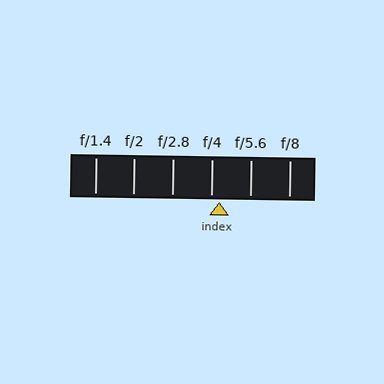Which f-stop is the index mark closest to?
The index mark is closest to f/4.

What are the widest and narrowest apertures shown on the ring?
The widest aperture shown is f/1.4 and the narrowest is f/8.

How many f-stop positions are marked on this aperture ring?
There are 6 f-stop positions marked.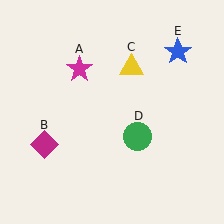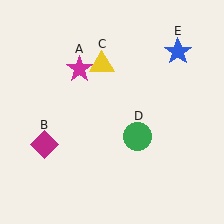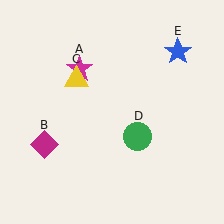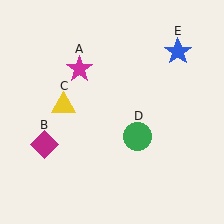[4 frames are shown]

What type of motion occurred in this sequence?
The yellow triangle (object C) rotated counterclockwise around the center of the scene.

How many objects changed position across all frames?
1 object changed position: yellow triangle (object C).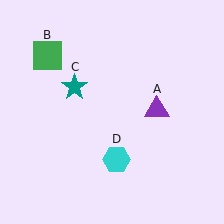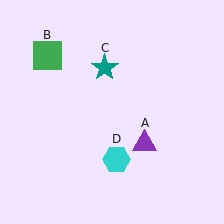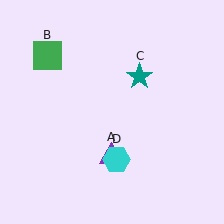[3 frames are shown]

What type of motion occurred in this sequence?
The purple triangle (object A), teal star (object C) rotated clockwise around the center of the scene.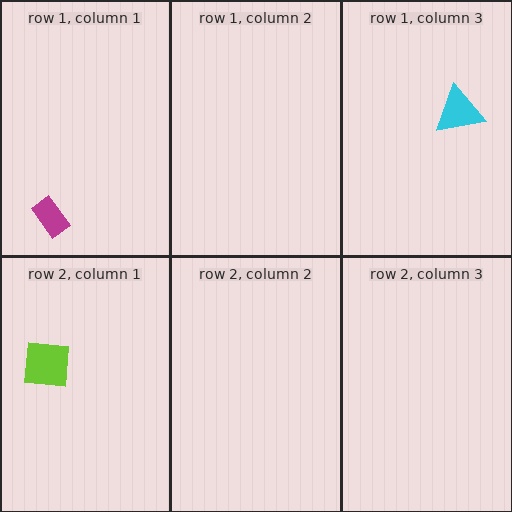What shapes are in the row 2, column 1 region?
The lime square.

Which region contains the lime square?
The row 2, column 1 region.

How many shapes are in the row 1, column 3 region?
1.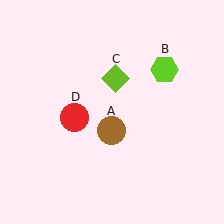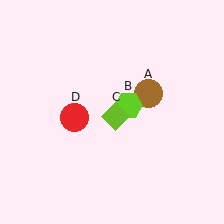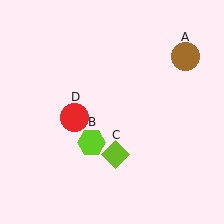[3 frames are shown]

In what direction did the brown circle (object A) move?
The brown circle (object A) moved up and to the right.